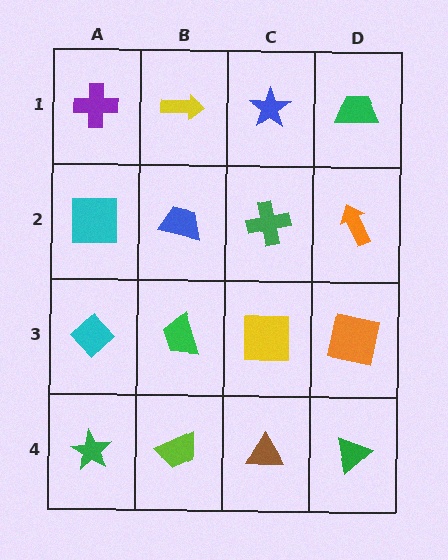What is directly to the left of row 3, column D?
A yellow square.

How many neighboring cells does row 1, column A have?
2.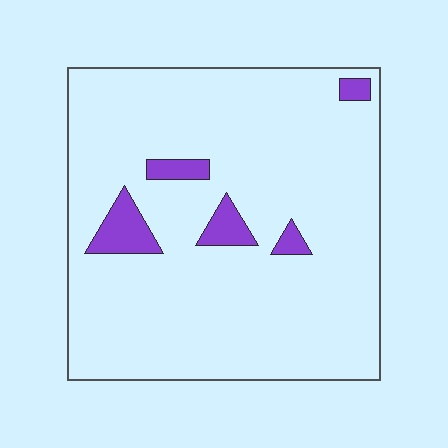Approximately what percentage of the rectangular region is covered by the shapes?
Approximately 10%.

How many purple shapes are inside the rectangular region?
5.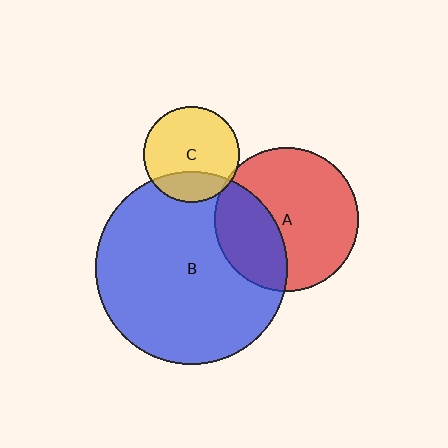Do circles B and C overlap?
Yes.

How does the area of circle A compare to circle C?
Approximately 2.3 times.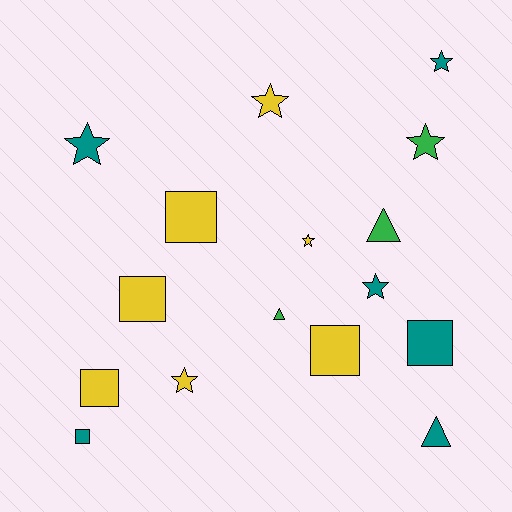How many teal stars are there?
There are 3 teal stars.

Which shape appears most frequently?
Star, with 7 objects.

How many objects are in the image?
There are 16 objects.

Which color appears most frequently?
Yellow, with 7 objects.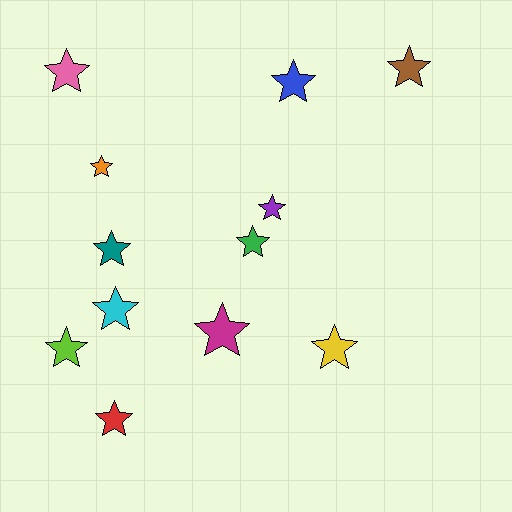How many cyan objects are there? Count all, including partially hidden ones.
There is 1 cyan object.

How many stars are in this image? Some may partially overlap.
There are 12 stars.